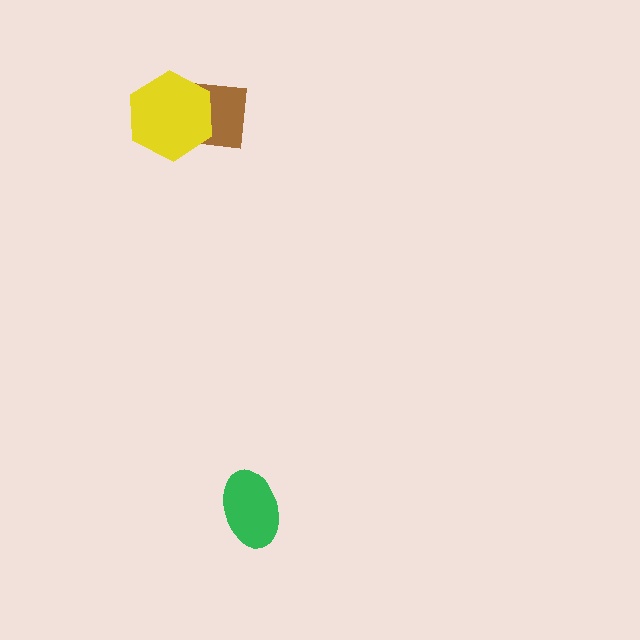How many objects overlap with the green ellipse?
0 objects overlap with the green ellipse.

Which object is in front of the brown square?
The yellow hexagon is in front of the brown square.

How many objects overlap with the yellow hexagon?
1 object overlaps with the yellow hexagon.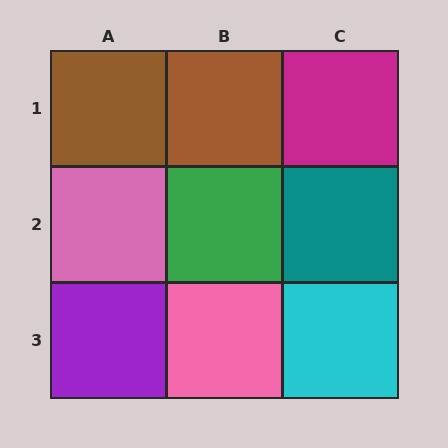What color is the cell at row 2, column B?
Green.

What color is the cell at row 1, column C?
Magenta.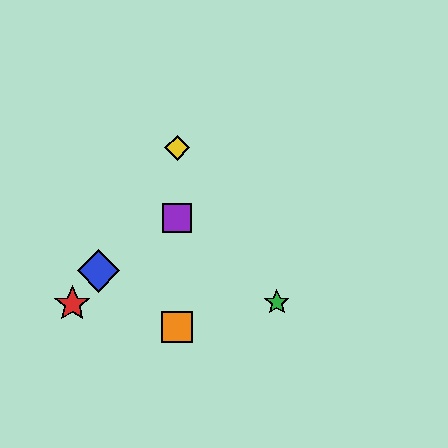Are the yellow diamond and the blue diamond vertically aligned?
No, the yellow diamond is at x≈177 and the blue diamond is at x≈98.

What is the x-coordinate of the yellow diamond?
The yellow diamond is at x≈177.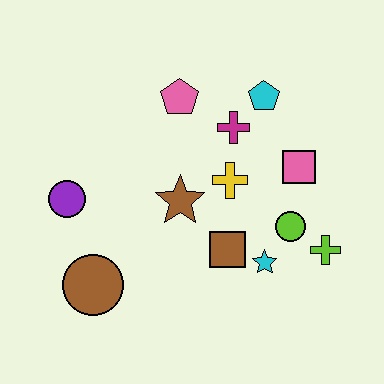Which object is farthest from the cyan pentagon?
The brown circle is farthest from the cyan pentagon.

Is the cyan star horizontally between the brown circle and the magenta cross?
No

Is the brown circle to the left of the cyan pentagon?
Yes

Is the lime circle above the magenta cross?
No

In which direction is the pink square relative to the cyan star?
The pink square is above the cyan star.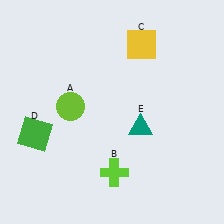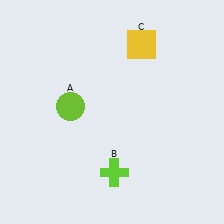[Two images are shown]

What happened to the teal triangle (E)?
The teal triangle (E) was removed in Image 2. It was in the bottom-right area of Image 1.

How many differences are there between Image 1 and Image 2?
There are 2 differences between the two images.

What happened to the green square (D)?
The green square (D) was removed in Image 2. It was in the bottom-left area of Image 1.